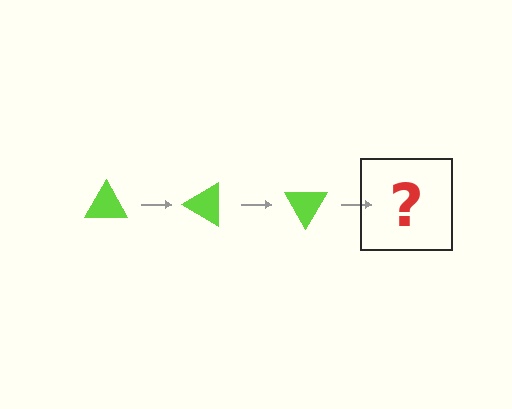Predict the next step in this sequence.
The next step is a lime triangle rotated 90 degrees.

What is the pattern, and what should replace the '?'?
The pattern is that the triangle rotates 30 degrees each step. The '?' should be a lime triangle rotated 90 degrees.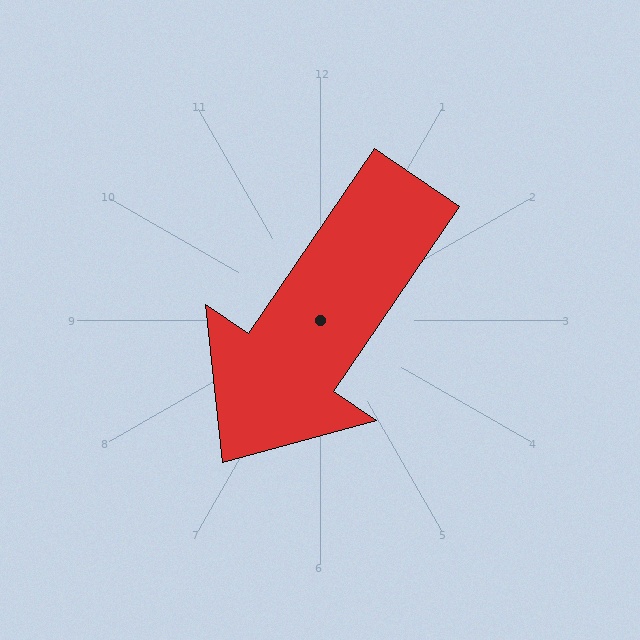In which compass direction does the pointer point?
Southwest.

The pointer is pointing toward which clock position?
Roughly 7 o'clock.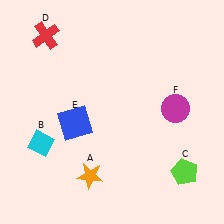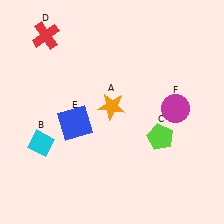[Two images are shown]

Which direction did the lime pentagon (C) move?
The lime pentagon (C) moved up.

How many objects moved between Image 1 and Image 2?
2 objects moved between the two images.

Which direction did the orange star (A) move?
The orange star (A) moved up.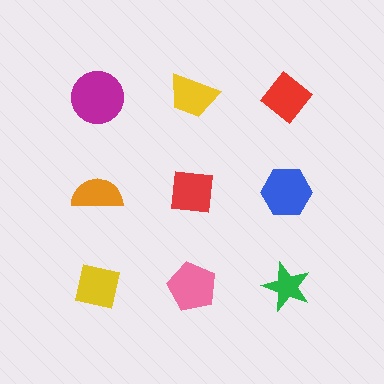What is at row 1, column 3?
A red diamond.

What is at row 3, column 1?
A yellow square.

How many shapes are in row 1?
3 shapes.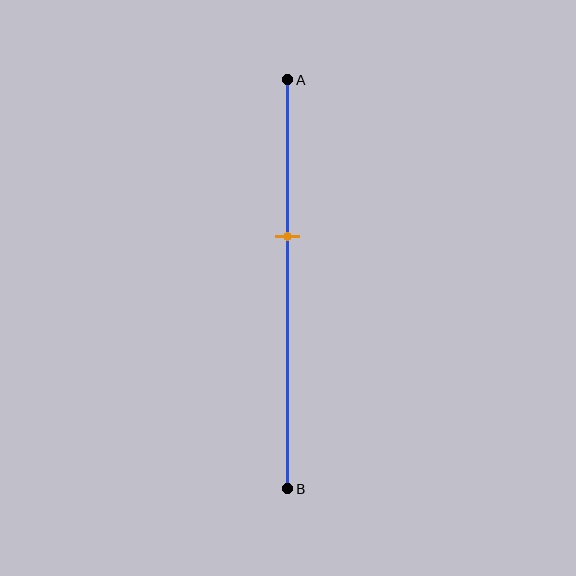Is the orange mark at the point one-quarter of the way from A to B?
No, the mark is at about 40% from A, not at the 25% one-quarter point.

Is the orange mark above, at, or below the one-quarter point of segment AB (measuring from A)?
The orange mark is below the one-quarter point of segment AB.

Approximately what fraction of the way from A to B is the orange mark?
The orange mark is approximately 40% of the way from A to B.